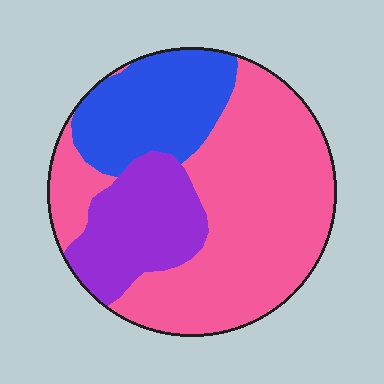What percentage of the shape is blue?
Blue takes up about one fifth (1/5) of the shape.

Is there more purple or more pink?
Pink.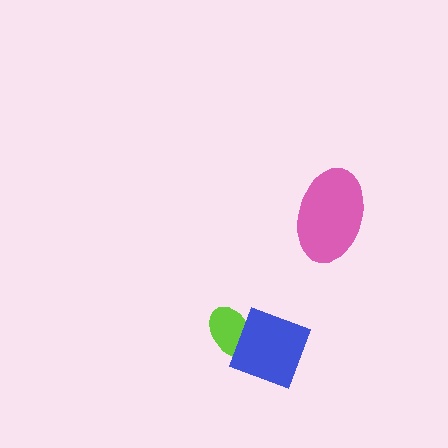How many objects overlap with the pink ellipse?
0 objects overlap with the pink ellipse.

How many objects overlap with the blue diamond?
1 object overlaps with the blue diamond.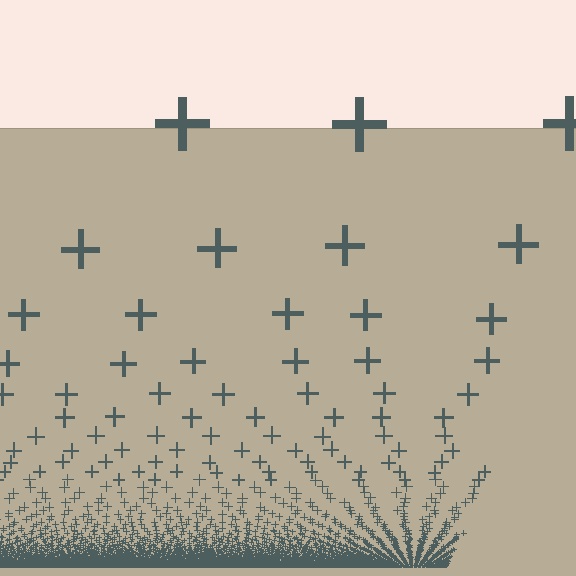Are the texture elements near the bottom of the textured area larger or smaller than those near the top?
Smaller. The gradient is inverted — elements near the bottom are smaller and denser.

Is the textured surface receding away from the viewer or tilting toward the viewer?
The surface appears to tilt toward the viewer. Texture elements get larger and sparser toward the top.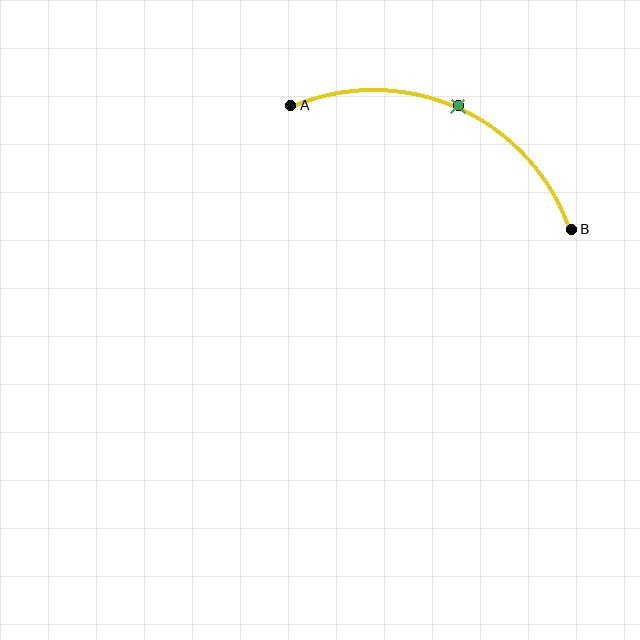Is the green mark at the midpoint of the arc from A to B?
Yes. The green mark lies on the arc at equal arc-length from both A and B — it is the arc midpoint.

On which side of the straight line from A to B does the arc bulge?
The arc bulges above the straight line connecting A and B.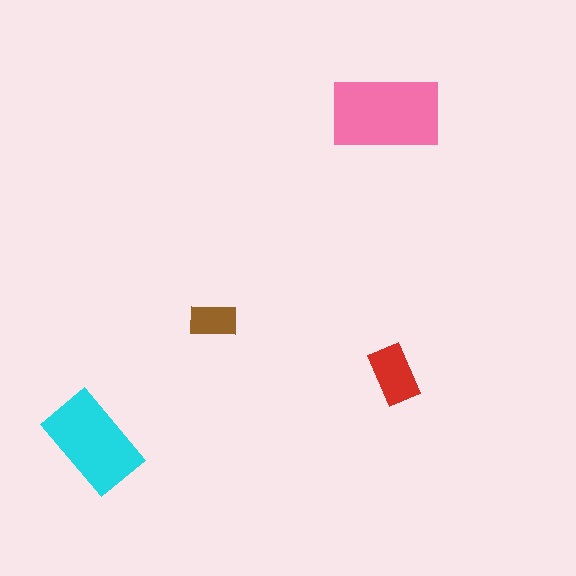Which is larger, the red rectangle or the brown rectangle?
The red one.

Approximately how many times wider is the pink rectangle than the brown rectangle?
About 2.5 times wider.